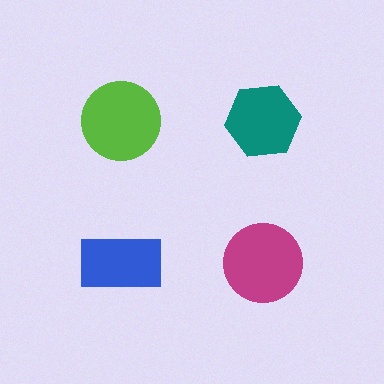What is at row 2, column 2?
A magenta circle.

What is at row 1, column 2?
A teal hexagon.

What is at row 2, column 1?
A blue rectangle.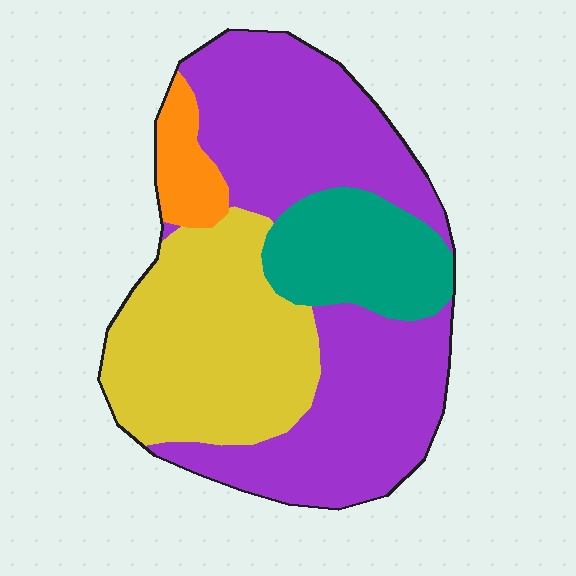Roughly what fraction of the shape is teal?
Teal covers roughly 15% of the shape.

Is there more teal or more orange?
Teal.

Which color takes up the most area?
Purple, at roughly 50%.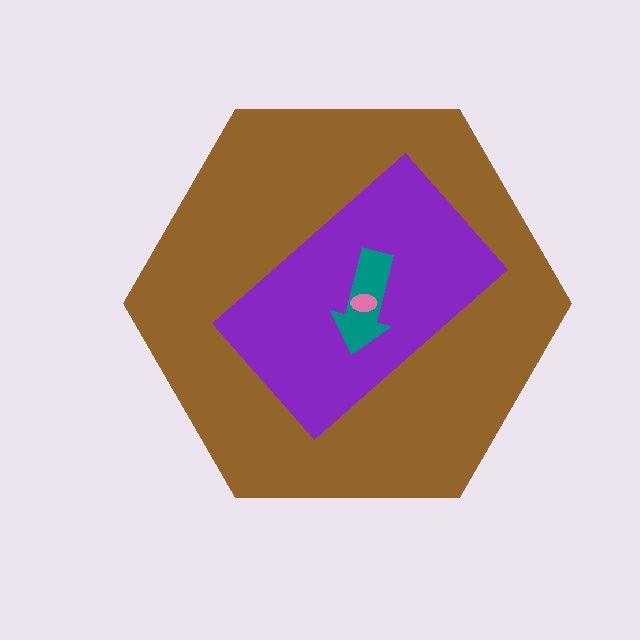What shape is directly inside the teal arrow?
The pink ellipse.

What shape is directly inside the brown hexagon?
The purple rectangle.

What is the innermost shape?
The pink ellipse.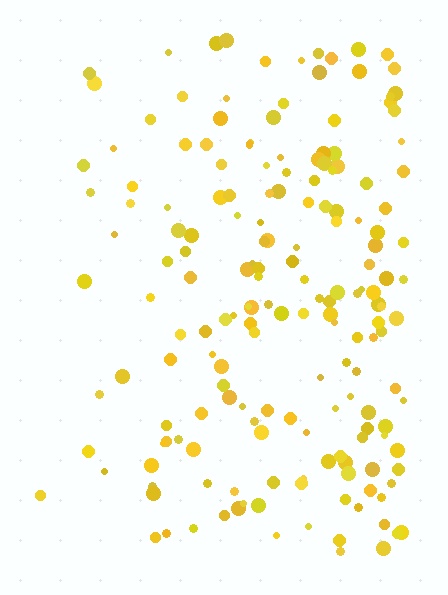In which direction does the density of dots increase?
From left to right, with the right side densest.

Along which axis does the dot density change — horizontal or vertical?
Horizontal.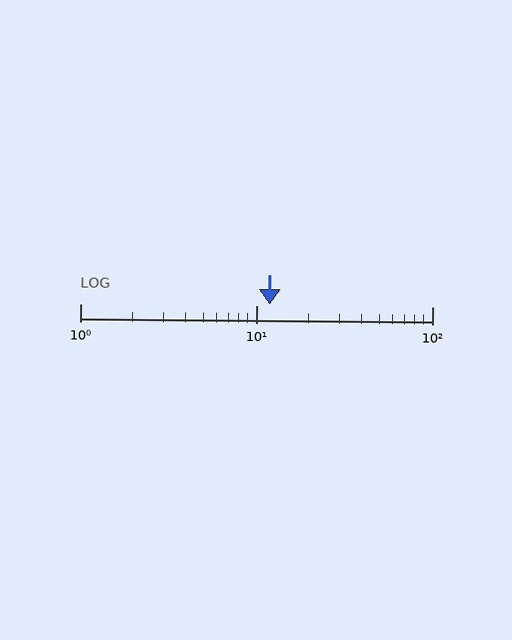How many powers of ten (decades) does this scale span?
The scale spans 2 decades, from 1 to 100.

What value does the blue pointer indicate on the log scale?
The pointer indicates approximately 12.